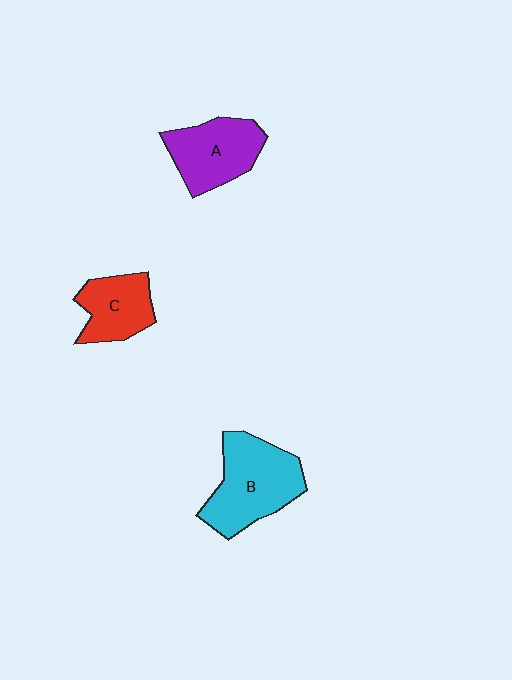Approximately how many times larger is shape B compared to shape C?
Approximately 1.6 times.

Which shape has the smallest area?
Shape C (red).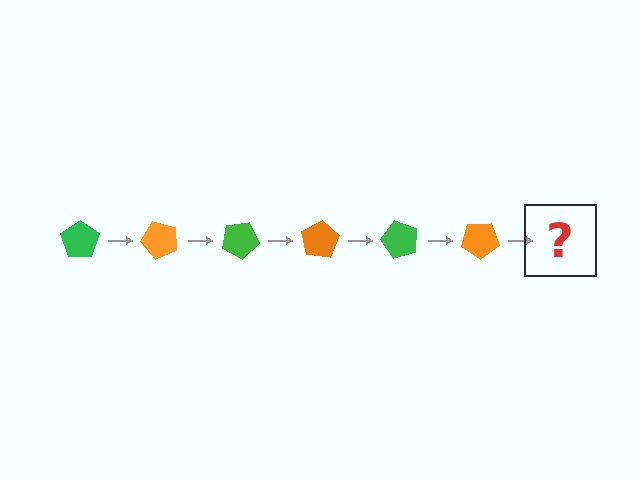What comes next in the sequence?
The next element should be a green pentagon, rotated 300 degrees from the start.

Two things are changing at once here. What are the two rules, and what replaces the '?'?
The two rules are that it rotates 50 degrees each step and the color cycles through green and orange. The '?' should be a green pentagon, rotated 300 degrees from the start.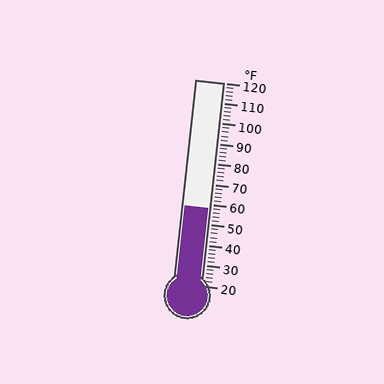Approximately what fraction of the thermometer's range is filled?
The thermometer is filled to approximately 40% of its range.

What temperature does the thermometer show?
The thermometer shows approximately 58°F.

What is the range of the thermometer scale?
The thermometer scale ranges from 20°F to 120°F.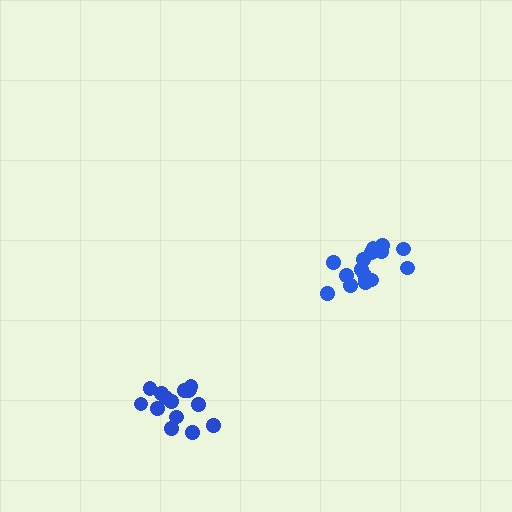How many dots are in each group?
Group 1: 16 dots, Group 2: 16 dots (32 total).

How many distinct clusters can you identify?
There are 2 distinct clusters.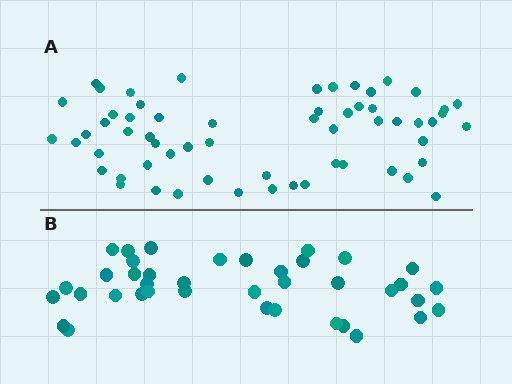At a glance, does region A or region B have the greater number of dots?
Region A (the top region) has more dots.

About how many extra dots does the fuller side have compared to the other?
Region A has approximately 20 more dots than region B.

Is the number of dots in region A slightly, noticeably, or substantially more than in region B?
Region A has substantially more. The ratio is roughly 1.5 to 1.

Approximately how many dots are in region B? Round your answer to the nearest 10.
About 40 dots. (The exact count is 39, which rounds to 40.)